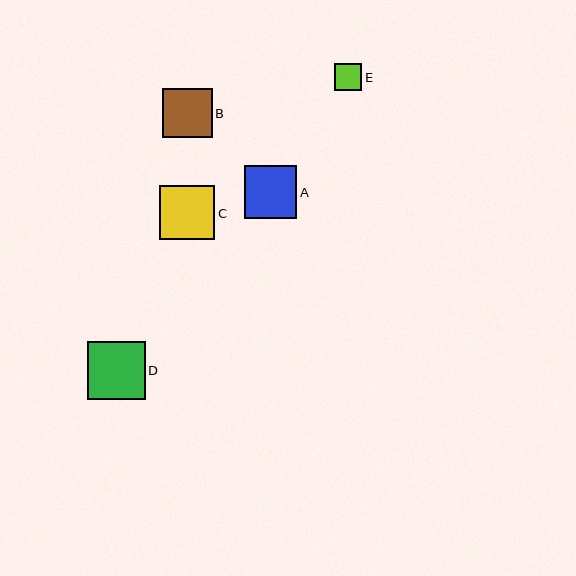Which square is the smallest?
Square E is the smallest with a size of approximately 27 pixels.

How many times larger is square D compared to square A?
Square D is approximately 1.1 times the size of square A.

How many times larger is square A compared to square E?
Square A is approximately 1.9 times the size of square E.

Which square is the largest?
Square D is the largest with a size of approximately 58 pixels.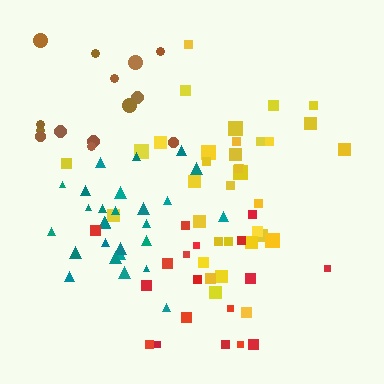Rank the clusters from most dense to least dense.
teal, yellow, brown, red.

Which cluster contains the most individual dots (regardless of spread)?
Yellow (35).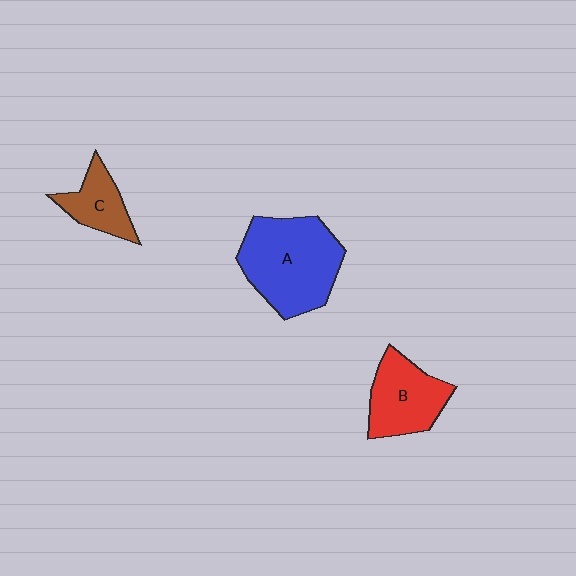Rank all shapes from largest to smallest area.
From largest to smallest: A (blue), B (red), C (brown).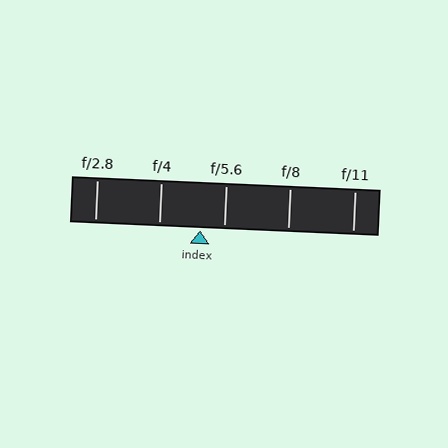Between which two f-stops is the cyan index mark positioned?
The index mark is between f/4 and f/5.6.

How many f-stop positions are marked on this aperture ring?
There are 5 f-stop positions marked.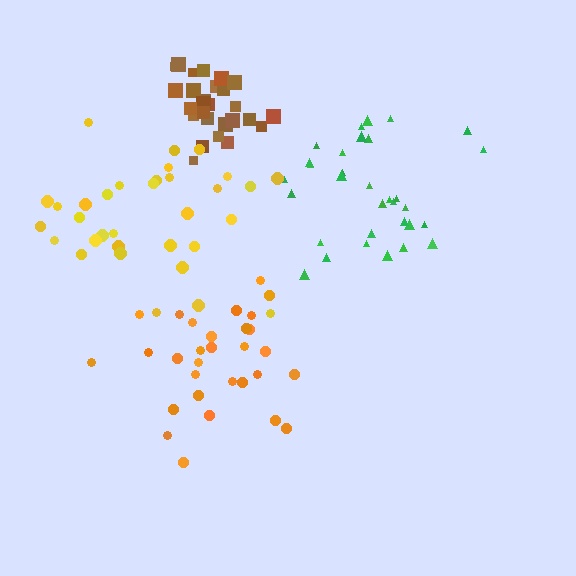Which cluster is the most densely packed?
Brown.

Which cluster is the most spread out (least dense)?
Yellow.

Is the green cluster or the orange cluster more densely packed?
Orange.